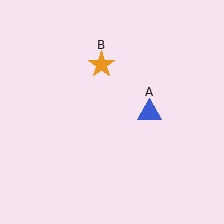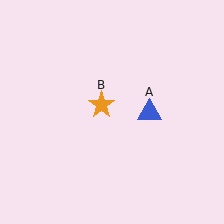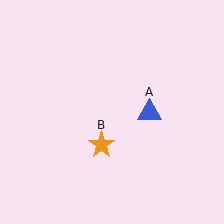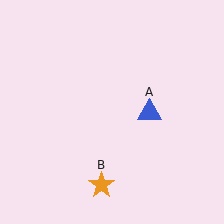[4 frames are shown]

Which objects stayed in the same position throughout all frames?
Blue triangle (object A) remained stationary.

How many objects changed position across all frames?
1 object changed position: orange star (object B).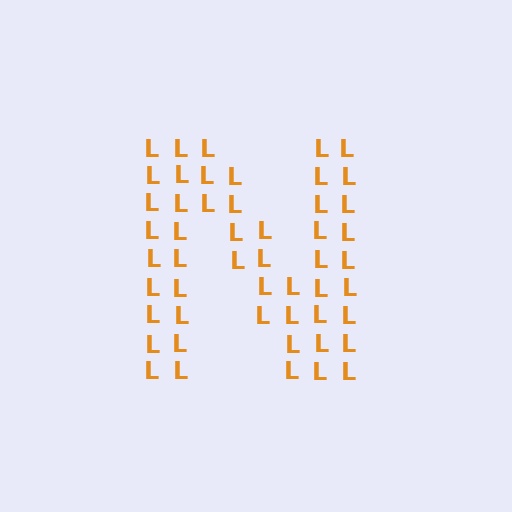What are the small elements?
The small elements are letter L's.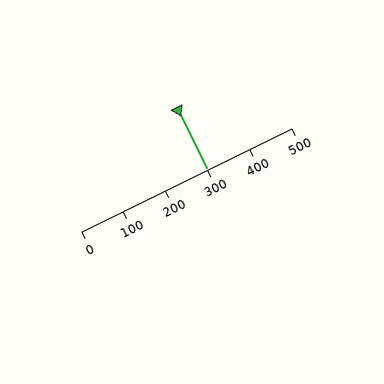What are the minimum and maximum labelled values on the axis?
The axis runs from 0 to 500.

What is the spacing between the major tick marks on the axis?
The major ticks are spaced 100 apart.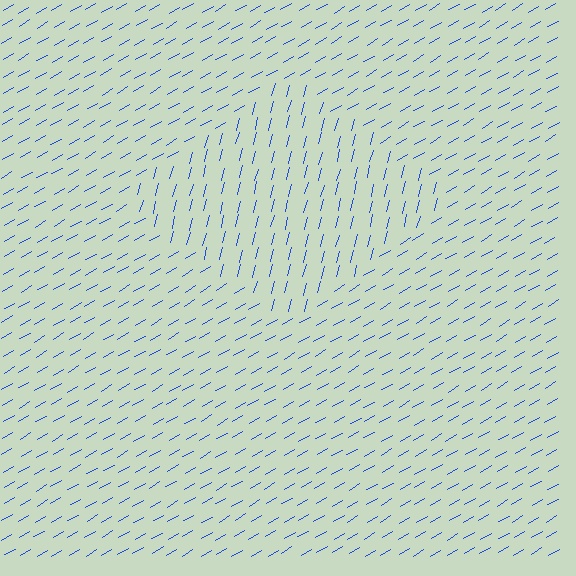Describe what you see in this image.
The image is filled with small blue line segments. A diamond region in the image has lines oriented differently from the surrounding lines, creating a visible texture boundary.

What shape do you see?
I see a diamond.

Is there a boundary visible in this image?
Yes, there is a texture boundary formed by a change in line orientation.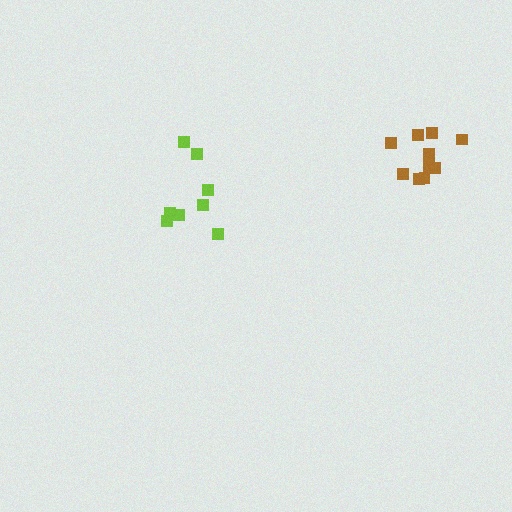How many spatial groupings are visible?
There are 2 spatial groupings.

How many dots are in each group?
Group 1: 8 dots, Group 2: 10 dots (18 total).